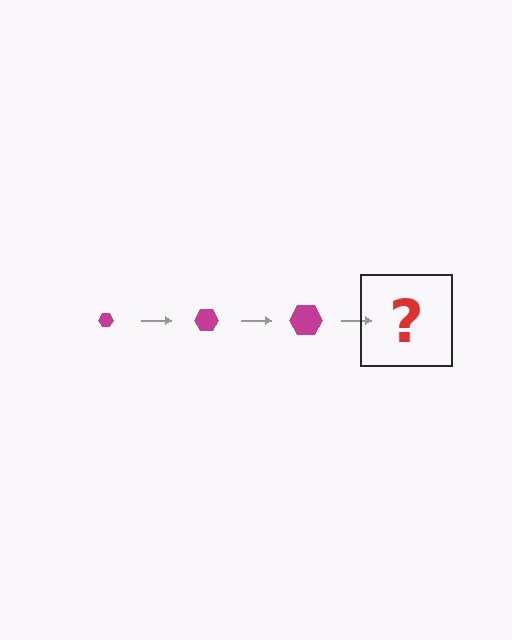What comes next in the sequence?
The next element should be a magenta hexagon, larger than the previous one.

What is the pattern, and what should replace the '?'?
The pattern is that the hexagon gets progressively larger each step. The '?' should be a magenta hexagon, larger than the previous one.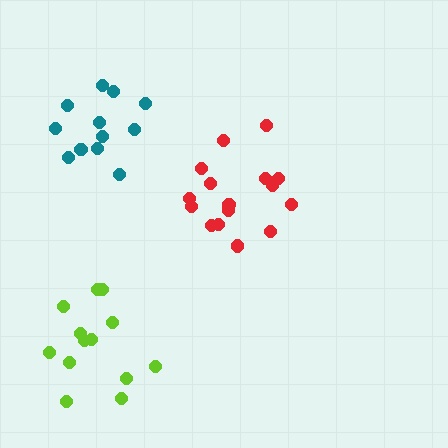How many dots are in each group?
Group 1: 12 dots, Group 2: 17 dots, Group 3: 13 dots (42 total).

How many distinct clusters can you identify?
There are 3 distinct clusters.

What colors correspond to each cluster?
The clusters are colored: teal, red, lime.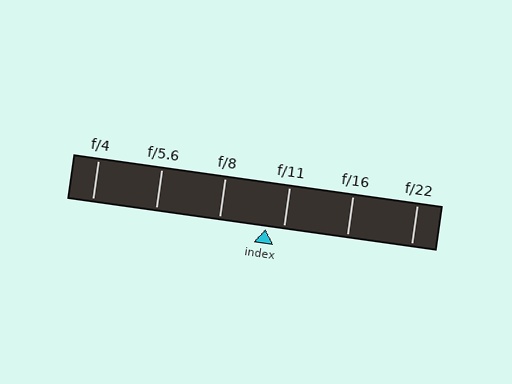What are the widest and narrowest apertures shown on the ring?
The widest aperture shown is f/4 and the narrowest is f/22.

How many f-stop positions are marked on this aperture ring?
There are 6 f-stop positions marked.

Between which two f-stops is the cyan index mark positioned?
The index mark is between f/8 and f/11.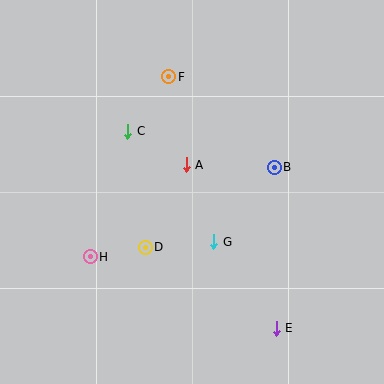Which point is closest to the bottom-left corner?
Point H is closest to the bottom-left corner.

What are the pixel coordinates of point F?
Point F is at (169, 77).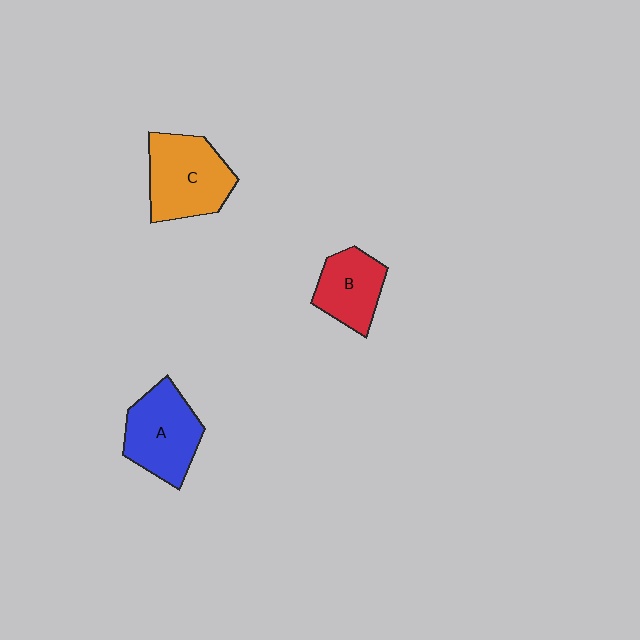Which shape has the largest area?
Shape C (orange).